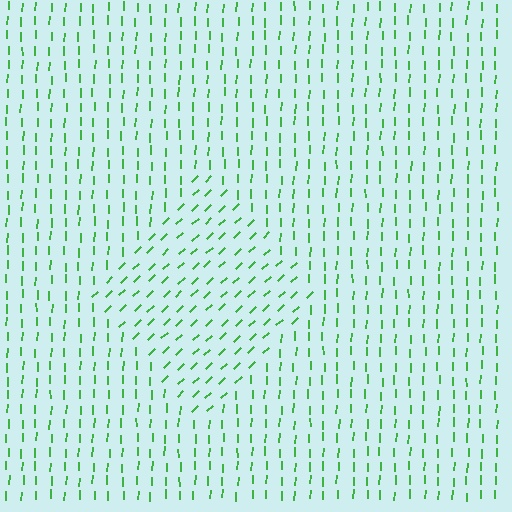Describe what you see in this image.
The image is filled with small green line segments. A diamond region in the image has lines oriented differently from the surrounding lines, creating a visible texture boundary.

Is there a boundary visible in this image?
Yes, there is a texture boundary formed by a change in line orientation.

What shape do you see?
I see a diamond.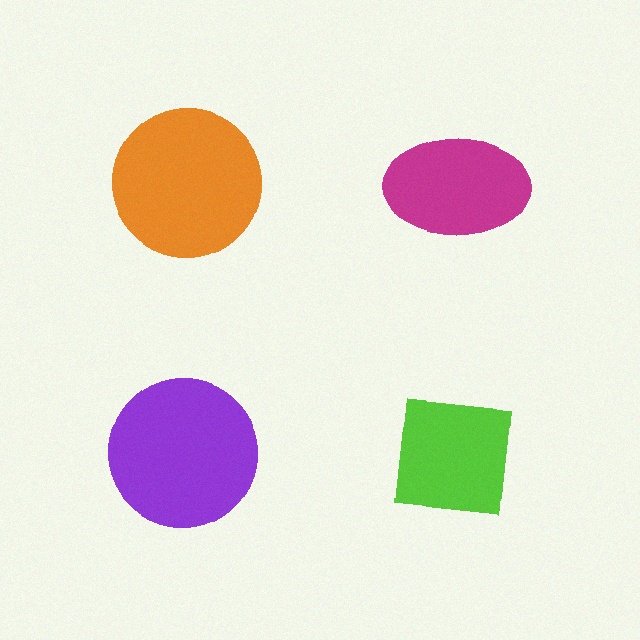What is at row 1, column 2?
A magenta ellipse.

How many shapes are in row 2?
2 shapes.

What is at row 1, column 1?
An orange circle.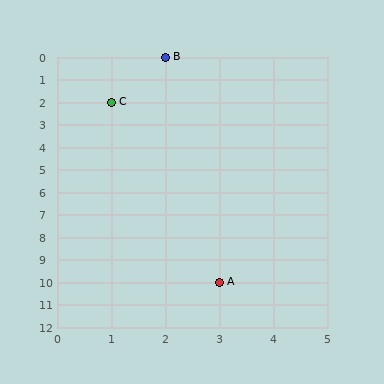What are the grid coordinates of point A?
Point A is at grid coordinates (3, 10).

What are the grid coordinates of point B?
Point B is at grid coordinates (2, 0).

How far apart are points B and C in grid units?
Points B and C are 1 column and 2 rows apart (about 2.2 grid units diagonally).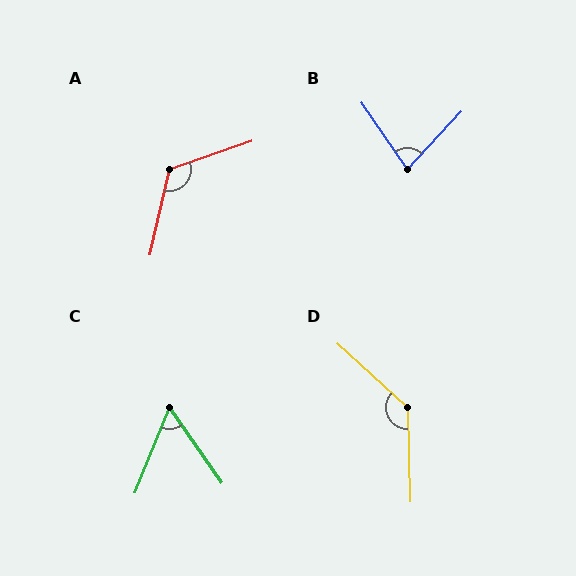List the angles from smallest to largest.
C (57°), B (77°), A (122°), D (134°).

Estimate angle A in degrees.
Approximately 122 degrees.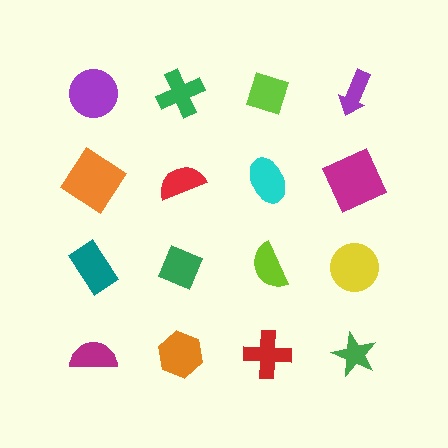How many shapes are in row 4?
4 shapes.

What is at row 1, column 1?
A purple circle.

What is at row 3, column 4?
A yellow circle.